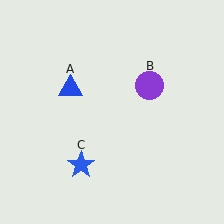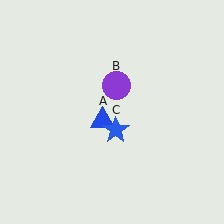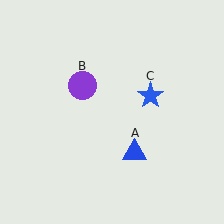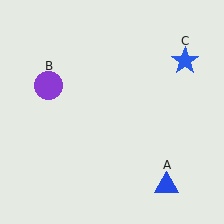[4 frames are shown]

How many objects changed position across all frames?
3 objects changed position: blue triangle (object A), purple circle (object B), blue star (object C).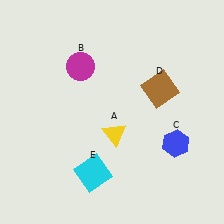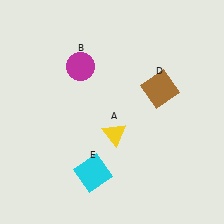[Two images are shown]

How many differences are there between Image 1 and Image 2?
There is 1 difference between the two images.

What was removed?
The blue hexagon (C) was removed in Image 2.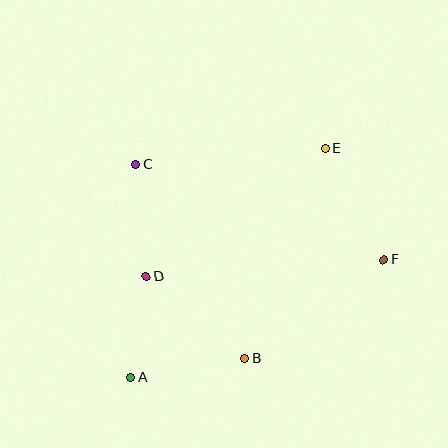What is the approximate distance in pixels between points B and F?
The distance between B and F is approximately 170 pixels.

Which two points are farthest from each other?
Points A and E are farthest from each other.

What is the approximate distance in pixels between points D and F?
The distance between D and F is approximately 238 pixels.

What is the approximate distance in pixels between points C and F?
The distance between C and F is approximately 266 pixels.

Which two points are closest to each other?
Points A and D are closest to each other.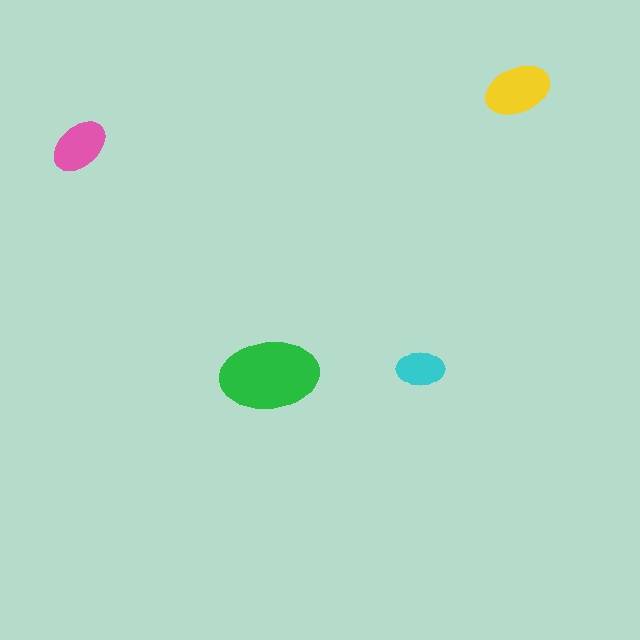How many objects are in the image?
There are 4 objects in the image.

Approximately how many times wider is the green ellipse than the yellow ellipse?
About 1.5 times wider.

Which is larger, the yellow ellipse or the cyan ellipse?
The yellow one.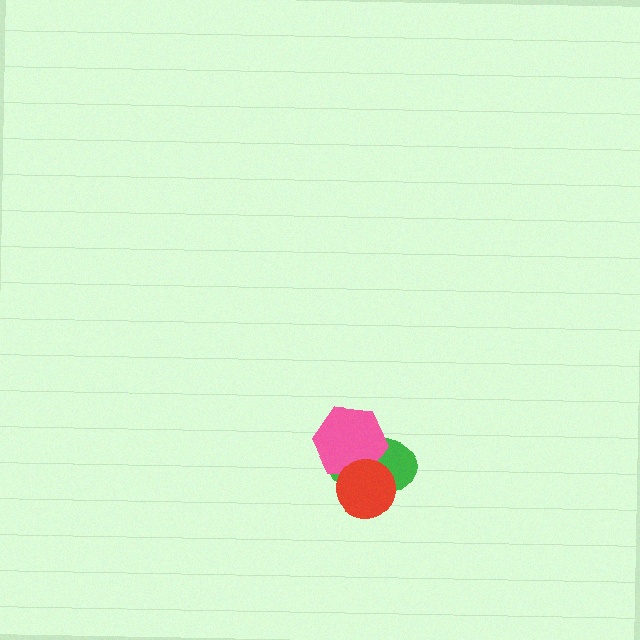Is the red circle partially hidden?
No, no other shape covers it.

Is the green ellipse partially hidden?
Yes, it is partially covered by another shape.